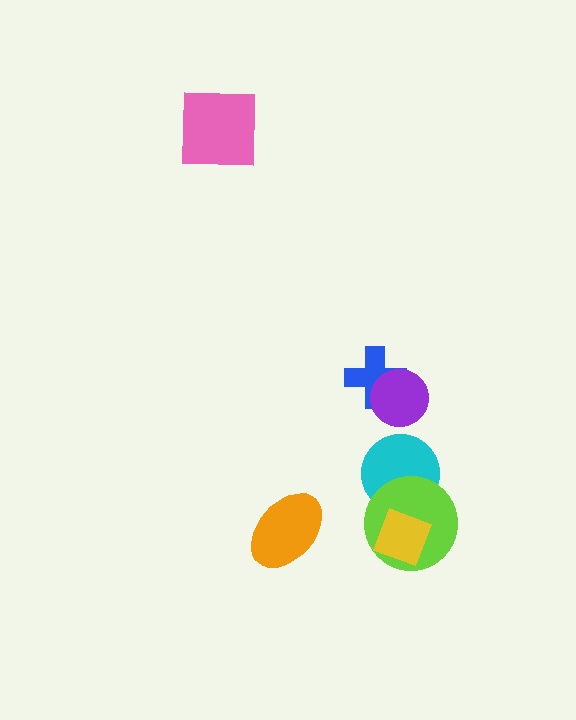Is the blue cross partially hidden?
Yes, it is partially covered by another shape.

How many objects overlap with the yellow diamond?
1 object overlaps with the yellow diamond.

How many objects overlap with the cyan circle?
1 object overlaps with the cyan circle.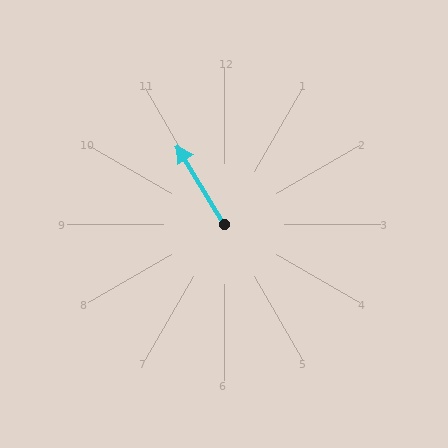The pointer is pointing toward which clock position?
Roughly 11 o'clock.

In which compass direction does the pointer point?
Northwest.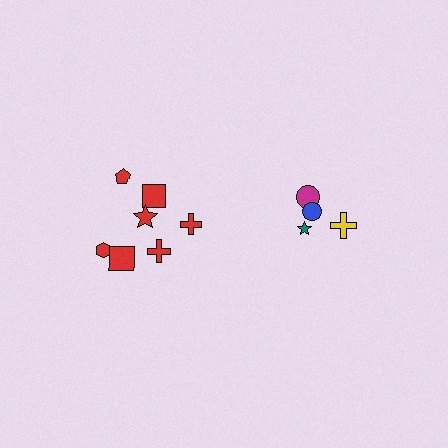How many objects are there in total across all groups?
There are 11 objects.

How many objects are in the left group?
There are 7 objects.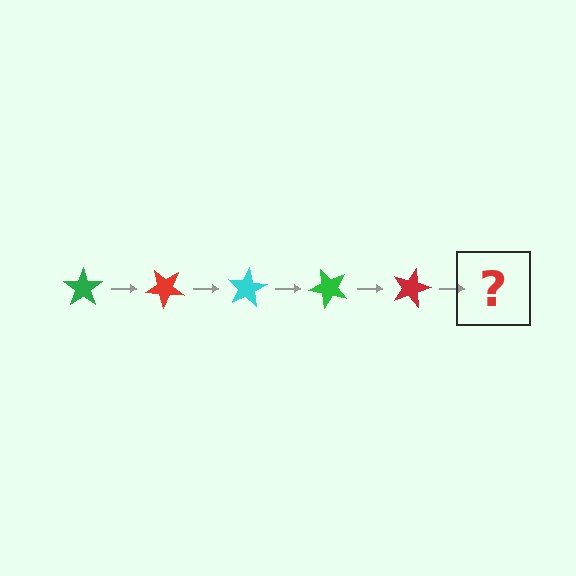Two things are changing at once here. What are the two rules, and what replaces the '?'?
The two rules are that it rotates 40 degrees each step and the color cycles through green, red, and cyan. The '?' should be a cyan star, rotated 200 degrees from the start.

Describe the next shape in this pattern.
It should be a cyan star, rotated 200 degrees from the start.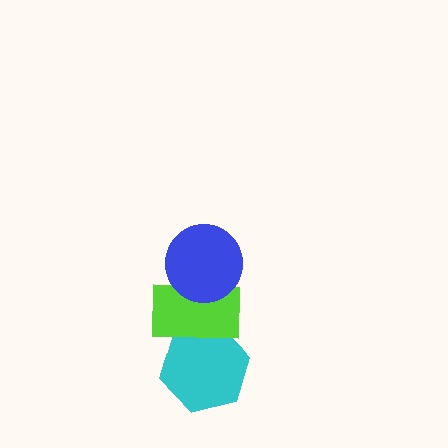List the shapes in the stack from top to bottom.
From top to bottom: the blue circle, the lime rectangle, the cyan hexagon.